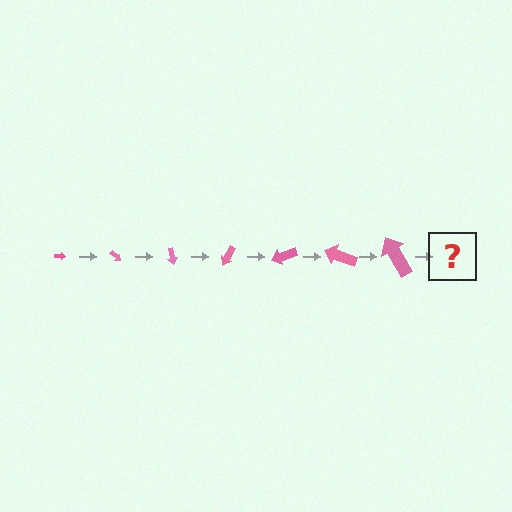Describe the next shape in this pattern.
It should be an arrow, larger than the previous one and rotated 280 degrees from the start.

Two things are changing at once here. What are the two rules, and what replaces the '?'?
The two rules are that the arrow grows larger each step and it rotates 40 degrees each step. The '?' should be an arrow, larger than the previous one and rotated 280 degrees from the start.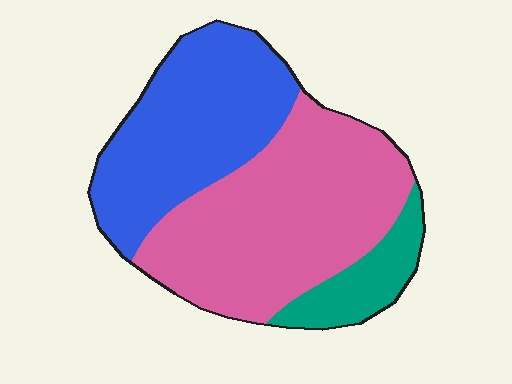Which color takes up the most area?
Pink, at roughly 50%.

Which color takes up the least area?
Teal, at roughly 10%.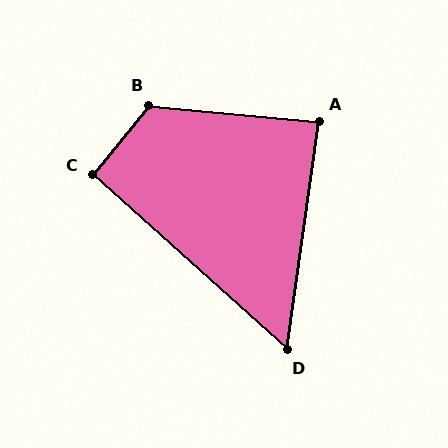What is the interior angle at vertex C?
Approximately 93 degrees (approximately right).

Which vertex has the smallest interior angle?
D, at approximately 56 degrees.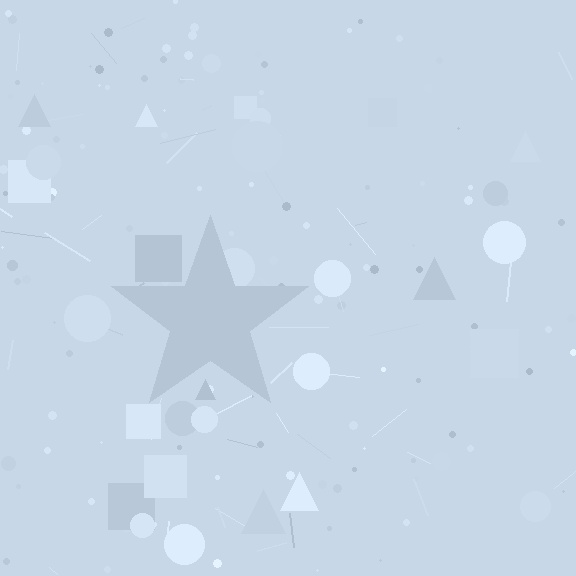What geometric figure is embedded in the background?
A star is embedded in the background.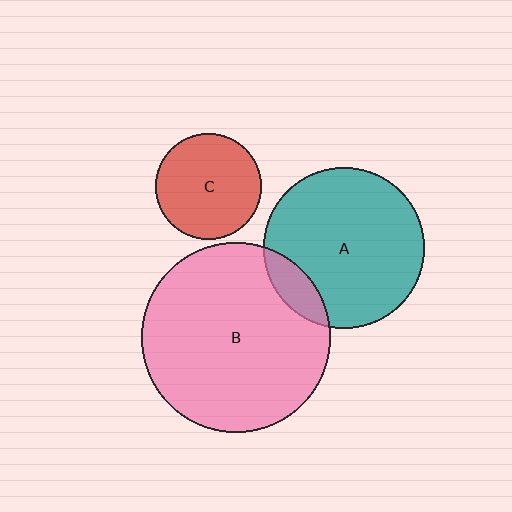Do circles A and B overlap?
Yes.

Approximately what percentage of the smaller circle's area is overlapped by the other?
Approximately 10%.